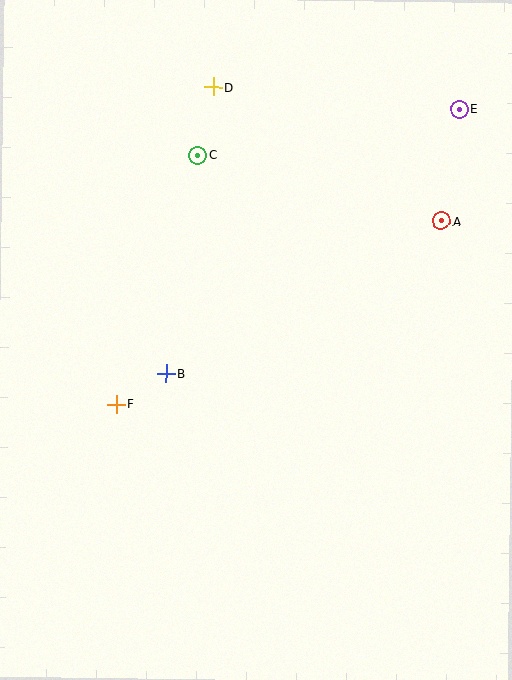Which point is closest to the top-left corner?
Point D is closest to the top-left corner.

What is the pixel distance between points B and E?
The distance between B and E is 395 pixels.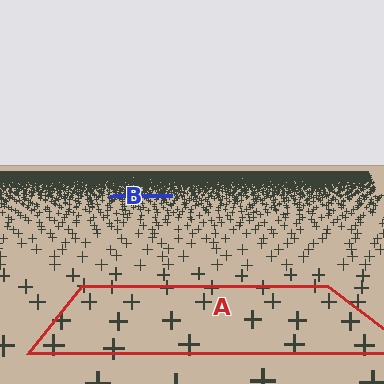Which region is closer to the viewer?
Region A is closer. The texture elements there are larger and more spread out.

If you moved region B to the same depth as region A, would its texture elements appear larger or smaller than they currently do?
They would appear larger. At a closer depth, the same texture elements are projected at a bigger on-screen size.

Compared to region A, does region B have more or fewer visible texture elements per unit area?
Region B has more texture elements per unit area — they are packed more densely because it is farther away.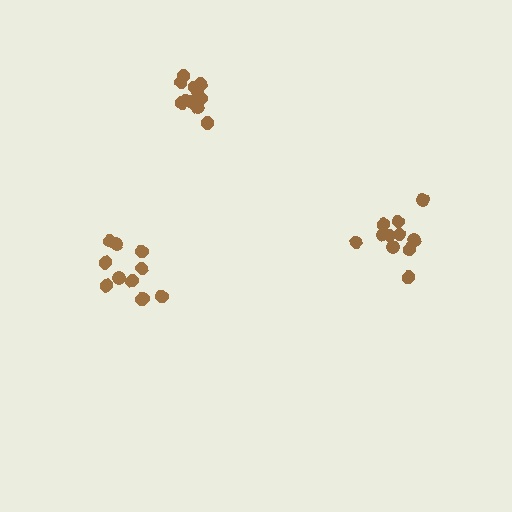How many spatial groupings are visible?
There are 3 spatial groupings.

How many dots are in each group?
Group 1: 11 dots, Group 2: 11 dots, Group 3: 12 dots (34 total).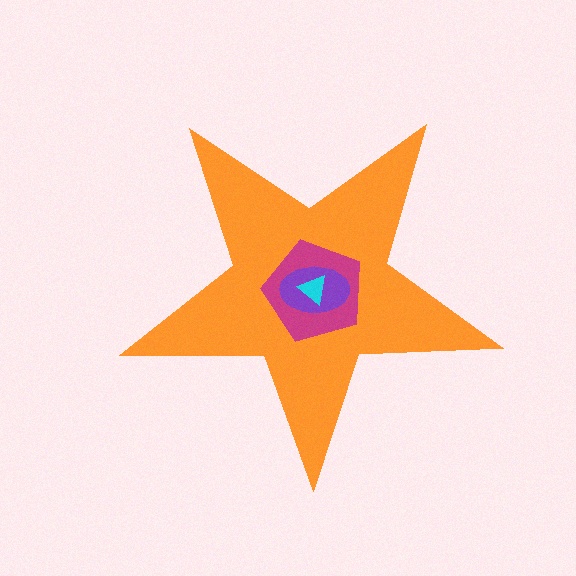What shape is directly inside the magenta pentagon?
The purple ellipse.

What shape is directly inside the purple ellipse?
The cyan triangle.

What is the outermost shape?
The orange star.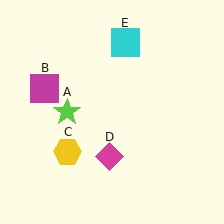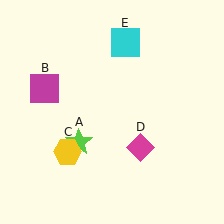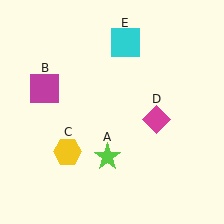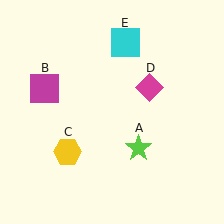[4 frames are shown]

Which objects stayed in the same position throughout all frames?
Magenta square (object B) and yellow hexagon (object C) and cyan square (object E) remained stationary.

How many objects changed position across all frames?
2 objects changed position: lime star (object A), magenta diamond (object D).